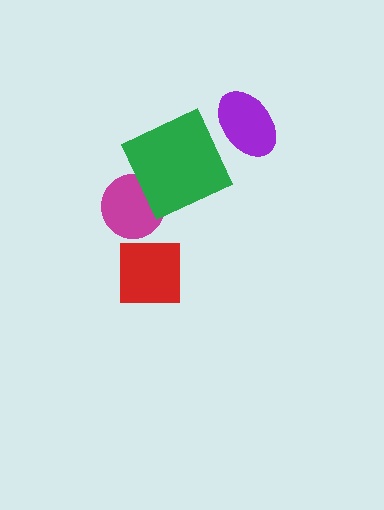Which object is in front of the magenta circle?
The green square is in front of the magenta circle.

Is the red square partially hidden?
No, no other shape covers it.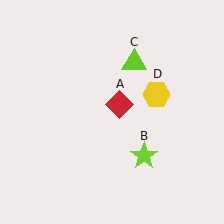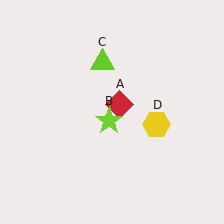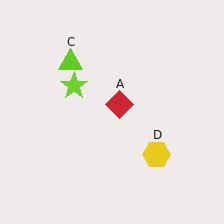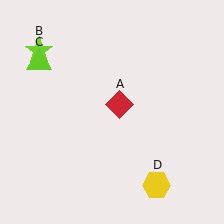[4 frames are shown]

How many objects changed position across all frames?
3 objects changed position: lime star (object B), lime triangle (object C), yellow hexagon (object D).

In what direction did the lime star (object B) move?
The lime star (object B) moved up and to the left.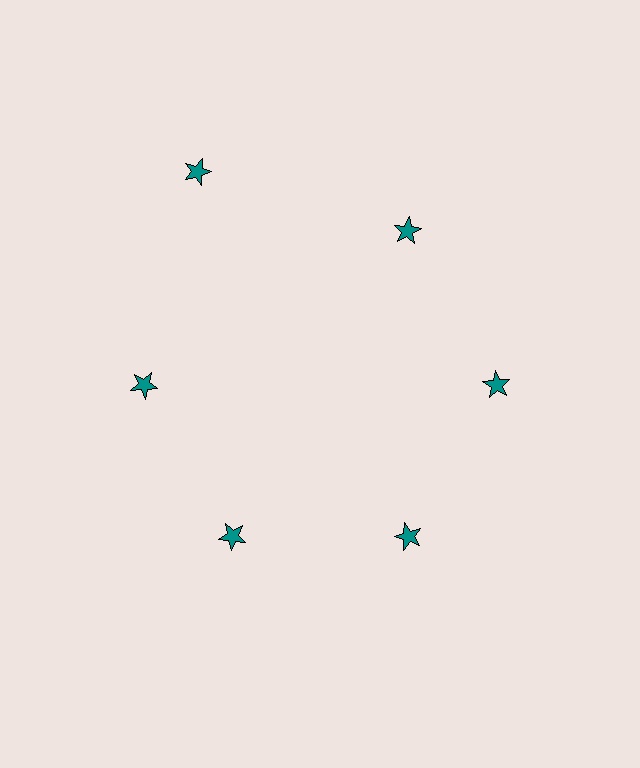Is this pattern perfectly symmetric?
No. The 6 teal stars are arranged in a ring, but one element near the 11 o'clock position is pushed outward from the center, breaking the 6-fold rotational symmetry.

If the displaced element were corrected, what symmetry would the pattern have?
It would have 6-fold rotational symmetry — the pattern would map onto itself every 60 degrees.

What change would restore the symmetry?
The symmetry would be restored by moving it inward, back onto the ring so that all 6 stars sit at equal angles and equal distance from the center.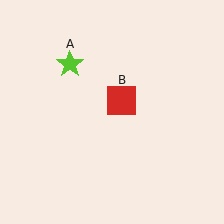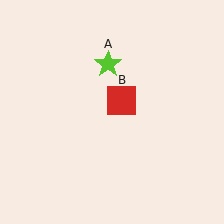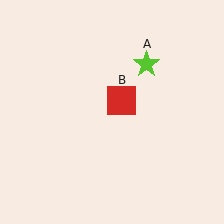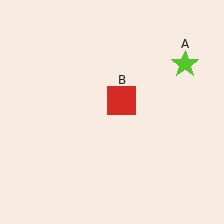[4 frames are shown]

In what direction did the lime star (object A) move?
The lime star (object A) moved right.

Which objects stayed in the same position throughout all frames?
Red square (object B) remained stationary.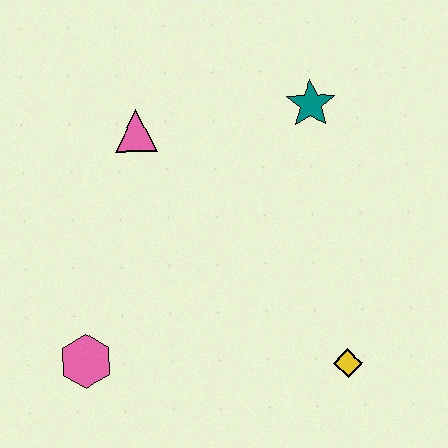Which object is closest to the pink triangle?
The teal star is closest to the pink triangle.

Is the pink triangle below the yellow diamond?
No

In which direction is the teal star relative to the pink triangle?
The teal star is to the right of the pink triangle.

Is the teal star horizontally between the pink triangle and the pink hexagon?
No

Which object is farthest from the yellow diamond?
The pink triangle is farthest from the yellow diamond.